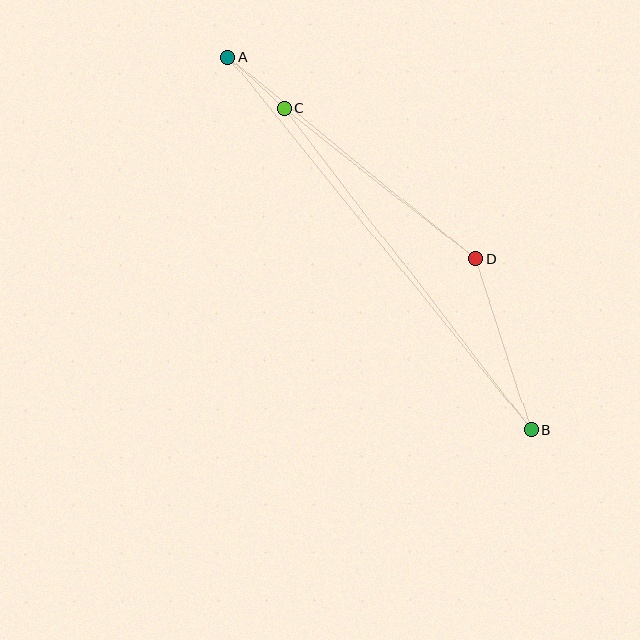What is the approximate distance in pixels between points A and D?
The distance between A and D is approximately 319 pixels.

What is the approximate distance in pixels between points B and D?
The distance between B and D is approximately 180 pixels.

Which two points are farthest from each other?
Points A and B are farthest from each other.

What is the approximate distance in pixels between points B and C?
The distance between B and C is approximately 405 pixels.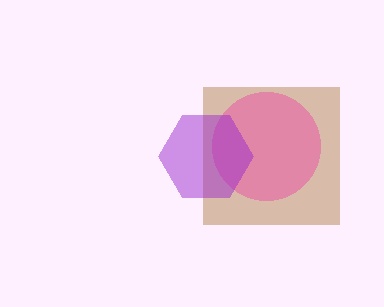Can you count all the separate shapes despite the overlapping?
Yes, there are 3 separate shapes.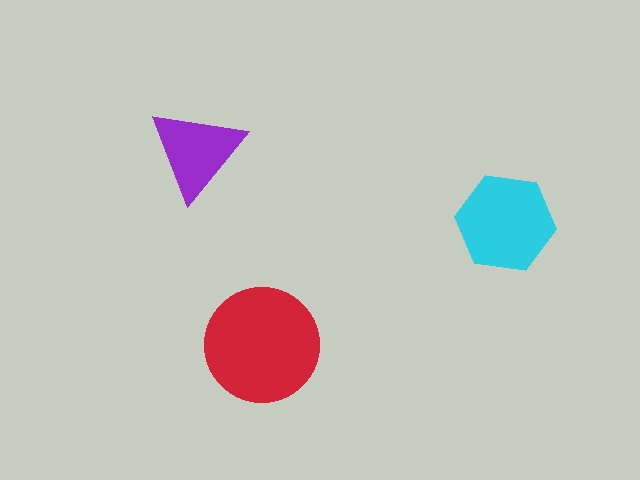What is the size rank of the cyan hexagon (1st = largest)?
2nd.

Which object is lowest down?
The red circle is bottommost.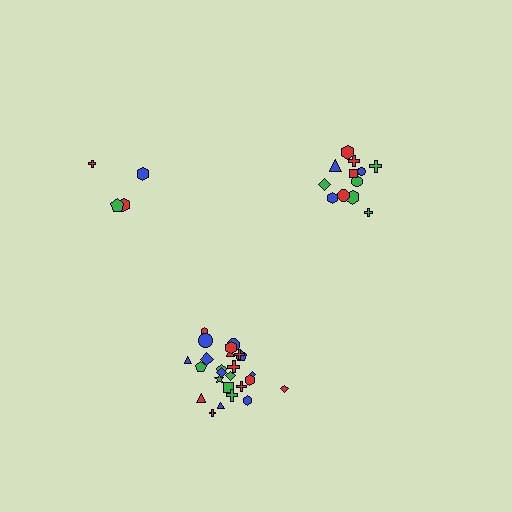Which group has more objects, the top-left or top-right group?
The top-right group.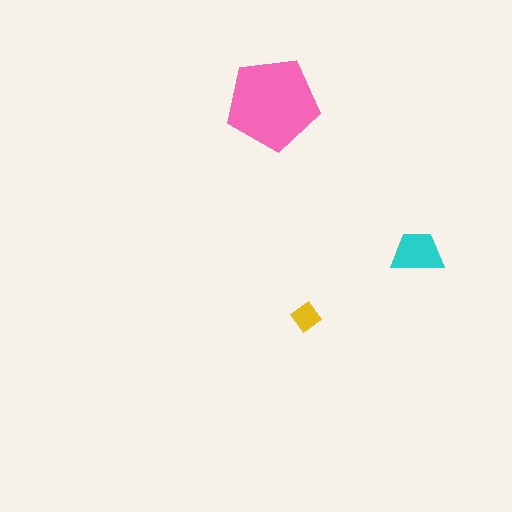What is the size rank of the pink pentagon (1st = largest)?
1st.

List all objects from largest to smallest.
The pink pentagon, the cyan trapezoid, the yellow diamond.